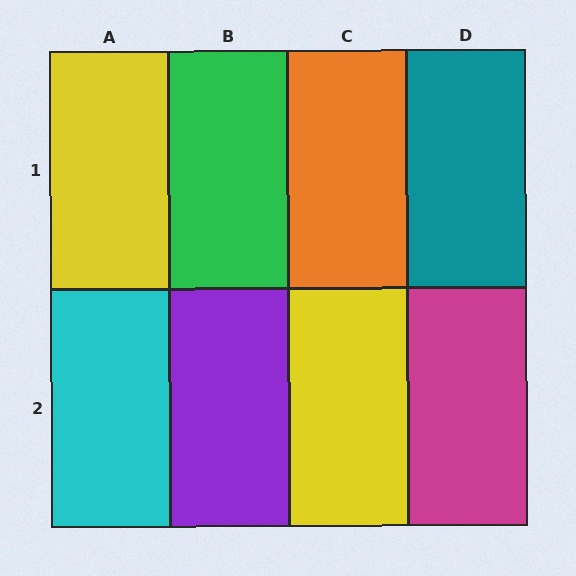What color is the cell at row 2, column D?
Magenta.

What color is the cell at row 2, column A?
Cyan.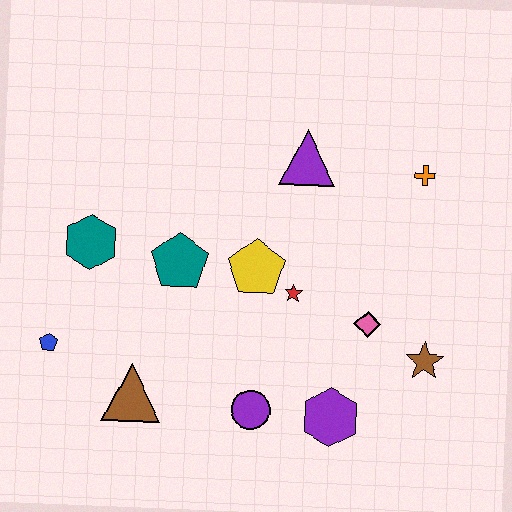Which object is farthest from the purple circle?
The orange cross is farthest from the purple circle.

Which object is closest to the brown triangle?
The blue pentagon is closest to the brown triangle.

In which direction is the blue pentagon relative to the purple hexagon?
The blue pentagon is to the left of the purple hexagon.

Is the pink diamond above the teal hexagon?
No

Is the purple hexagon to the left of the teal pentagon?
No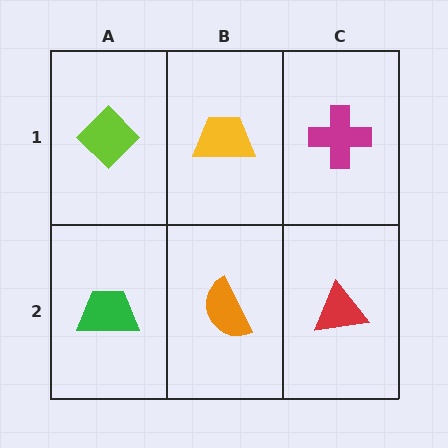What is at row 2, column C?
A red triangle.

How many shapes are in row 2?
3 shapes.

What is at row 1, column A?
A lime diamond.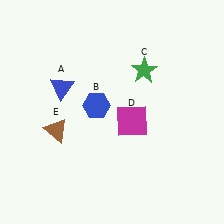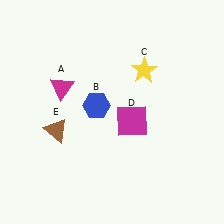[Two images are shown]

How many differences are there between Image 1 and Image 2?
There are 2 differences between the two images.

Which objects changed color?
A changed from blue to magenta. C changed from green to yellow.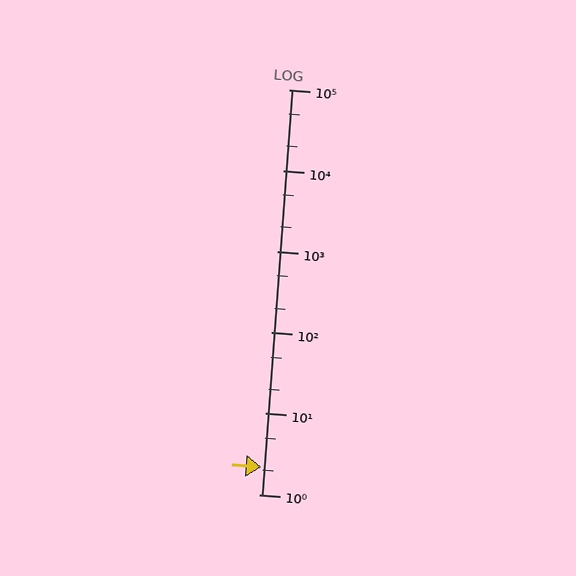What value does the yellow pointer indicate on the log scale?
The pointer indicates approximately 2.2.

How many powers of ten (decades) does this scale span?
The scale spans 5 decades, from 1 to 100000.